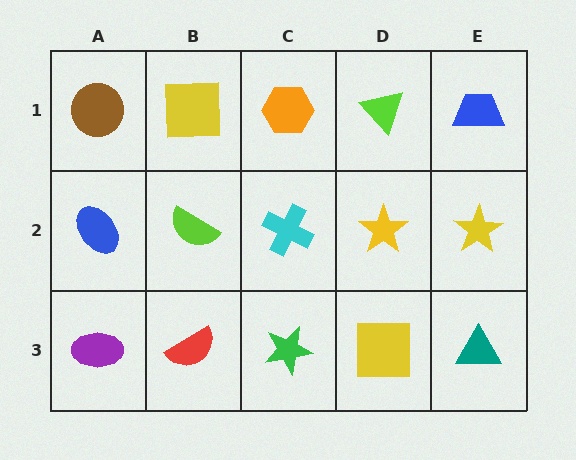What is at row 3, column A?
A purple ellipse.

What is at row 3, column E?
A teal triangle.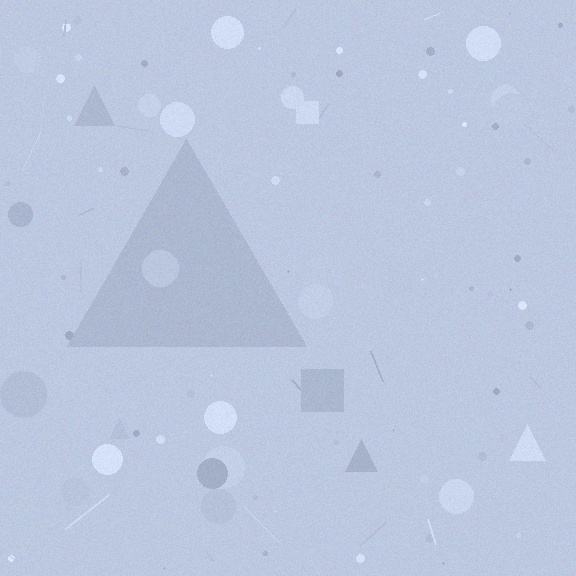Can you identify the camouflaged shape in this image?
The camouflaged shape is a triangle.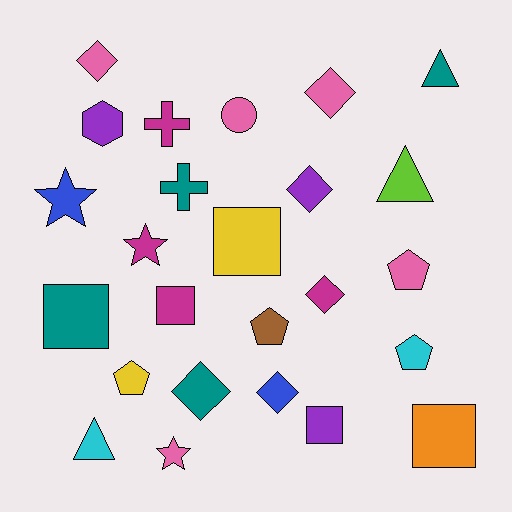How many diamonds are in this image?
There are 6 diamonds.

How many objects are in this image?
There are 25 objects.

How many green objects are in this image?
There are no green objects.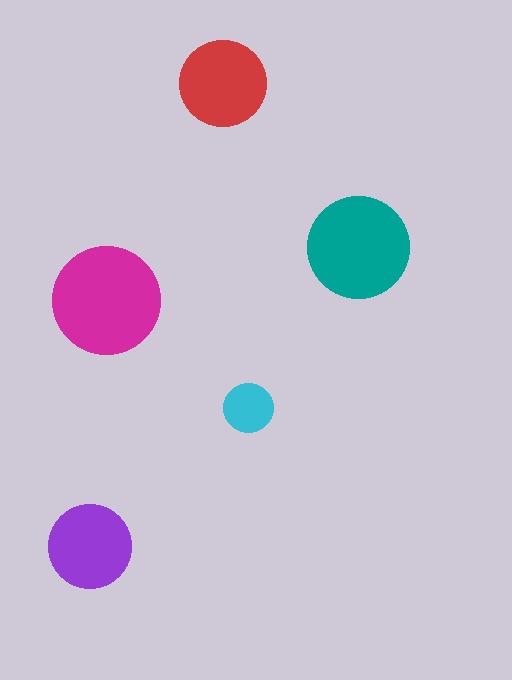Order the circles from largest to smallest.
the magenta one, the teal one, the red one, the purple one, the cyan one.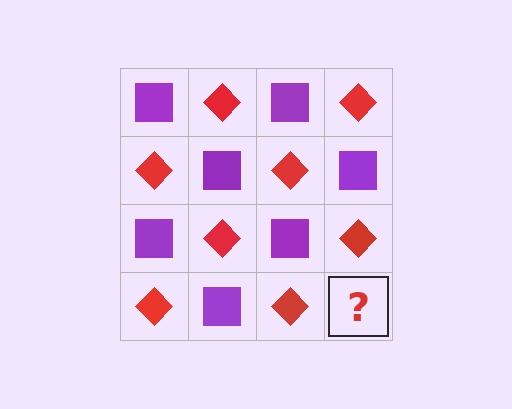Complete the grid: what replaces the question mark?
The question mark should be replaced with a purple square.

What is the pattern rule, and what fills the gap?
The rule is that it alternates purple square and red diamond in a checkerboard pattern. The gap should be filled with a purple square.